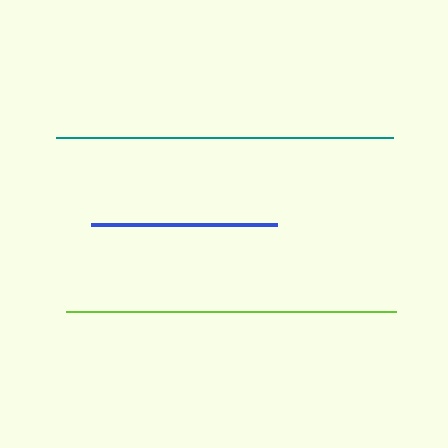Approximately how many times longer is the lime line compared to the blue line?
The lime line is approximately 1.8 times the length of the blue line.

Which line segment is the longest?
The teal line is the longest at approximately 336 pixels.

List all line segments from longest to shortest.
From longest to shortest: teal, lime, blue.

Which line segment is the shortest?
The blue line is the shortest at approximately 186 pixels.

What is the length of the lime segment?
The lime segment is approximately 330 pixels long.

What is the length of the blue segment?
The blue segment is approximately 186 pixels long.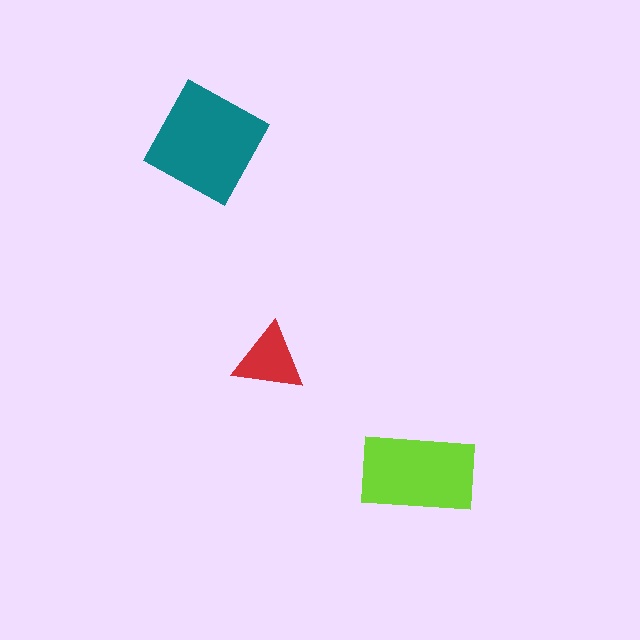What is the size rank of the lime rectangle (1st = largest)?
2nd.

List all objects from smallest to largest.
The red triangle, the lime rectangle, the teal square.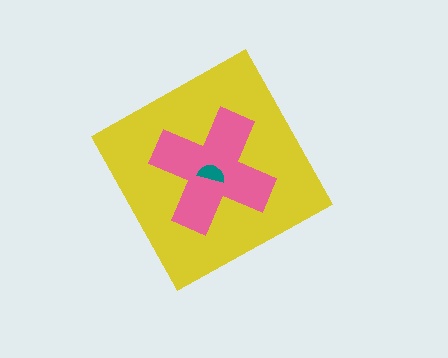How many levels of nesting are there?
3.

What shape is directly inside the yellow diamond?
The pink cross.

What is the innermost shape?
The teal semicircle.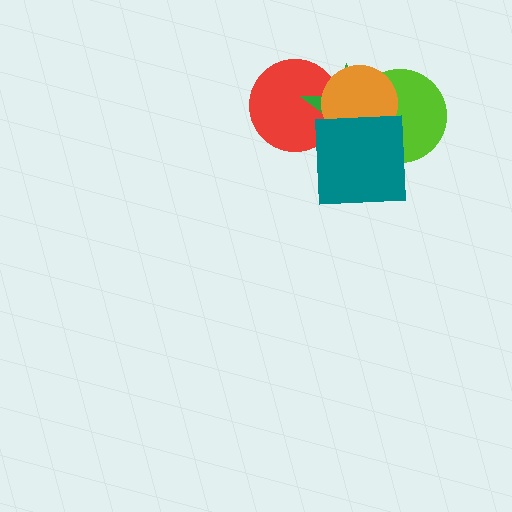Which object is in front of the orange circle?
The teal square is in front of the orange circle.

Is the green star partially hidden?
Yes, it is partially covered by another shape.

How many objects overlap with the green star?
4 objects overlap with the green star.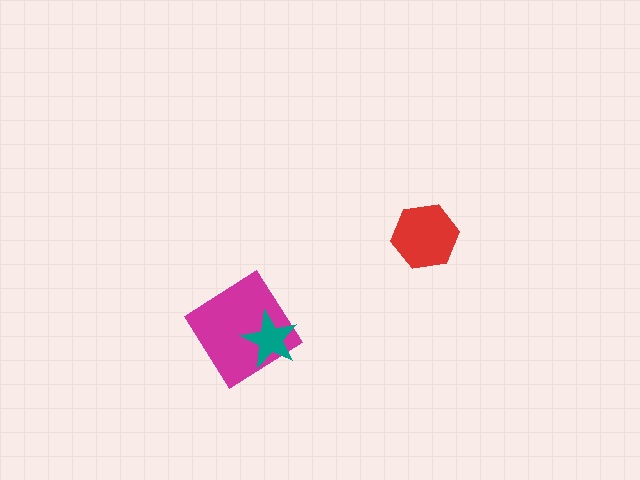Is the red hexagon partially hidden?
No, no other shape covers it.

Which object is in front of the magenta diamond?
The teal star is in front of the magenta diamond.